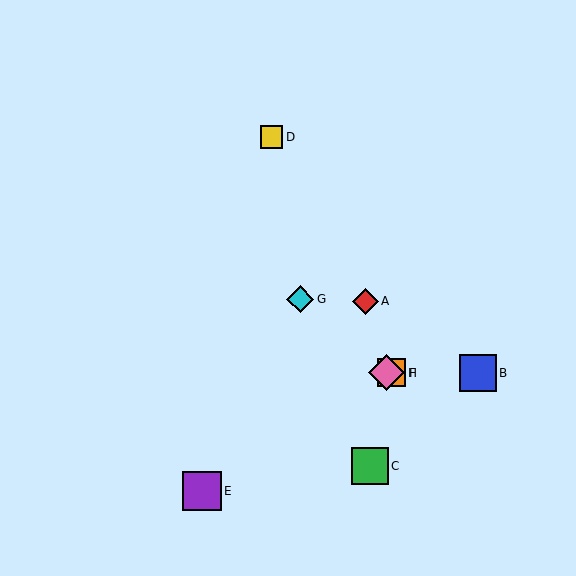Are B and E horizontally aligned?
No, B is at y≈373 and E is at y≈491.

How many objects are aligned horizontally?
3 objects (B, F, H) are aligned horizontally.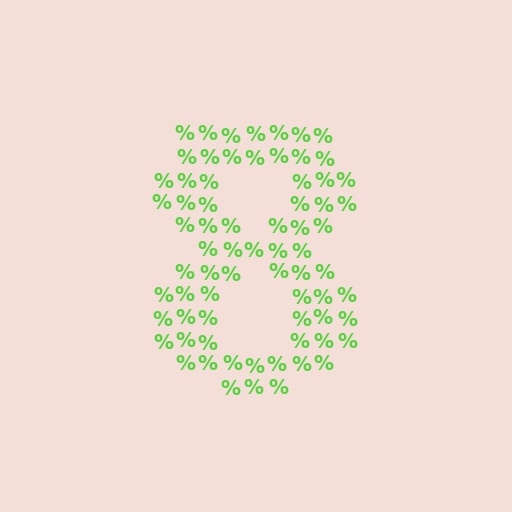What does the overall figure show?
The overall figure shows the digit 8.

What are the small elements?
The small elements are percent signs.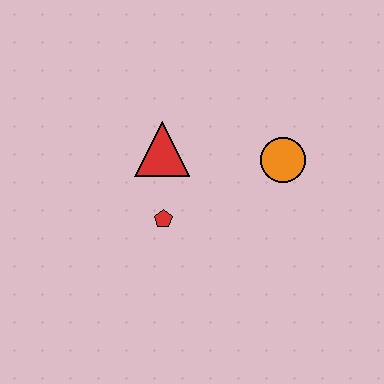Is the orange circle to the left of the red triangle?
No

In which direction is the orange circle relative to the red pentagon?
The orange circle is to the right of the red pentagon.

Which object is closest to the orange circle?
The red triangle is closest to the orange circle.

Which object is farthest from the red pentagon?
The orange circle is farthest from the red pentagon.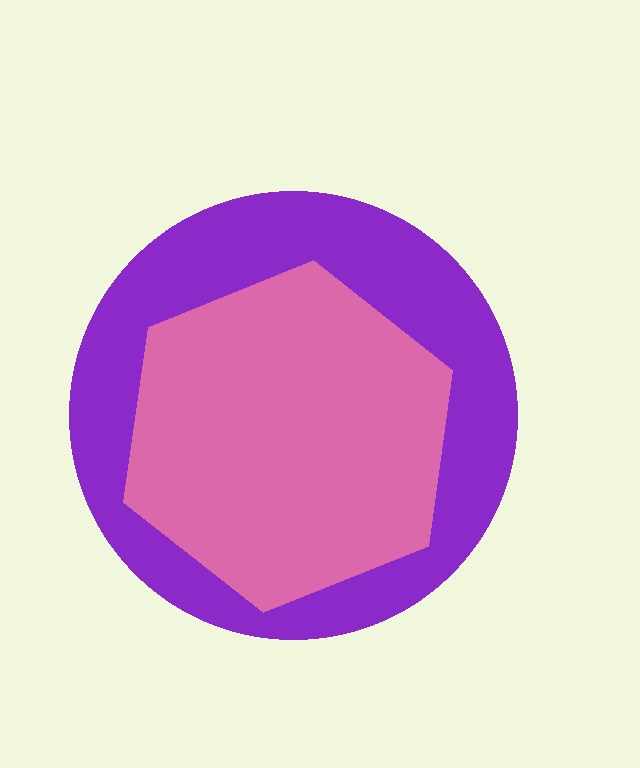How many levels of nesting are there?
2.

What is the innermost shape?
The pink hexagon.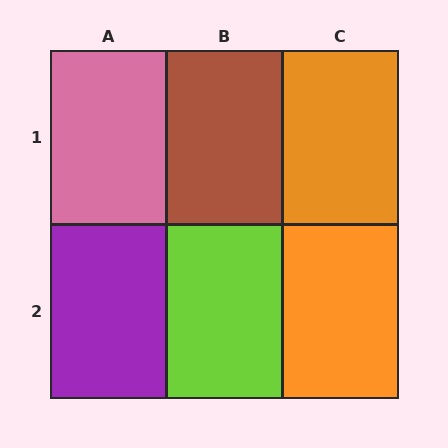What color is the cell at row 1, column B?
Brown.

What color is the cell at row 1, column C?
Orange.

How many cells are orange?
2 cells are orange.